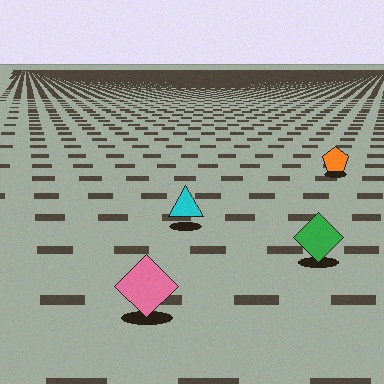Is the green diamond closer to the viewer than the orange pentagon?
Yes. The green diamond is closer — you can tell from the texture gradient: the ground texture is coarser near it.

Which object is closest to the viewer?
The pink diamond is closest. The texture marks near it are larger and more spread out.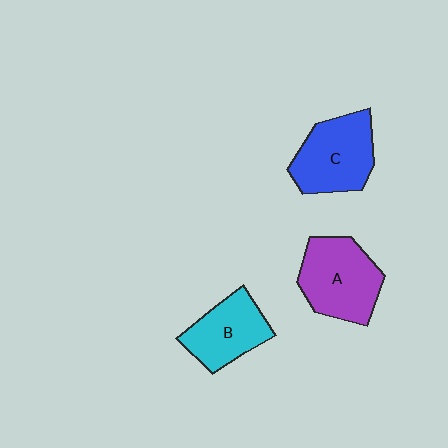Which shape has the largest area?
Shape A (purple).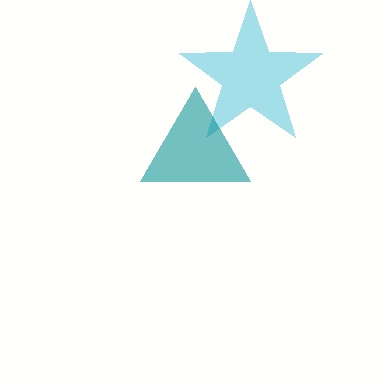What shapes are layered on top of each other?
The layered shapes are: a cyan star, a teal triangle.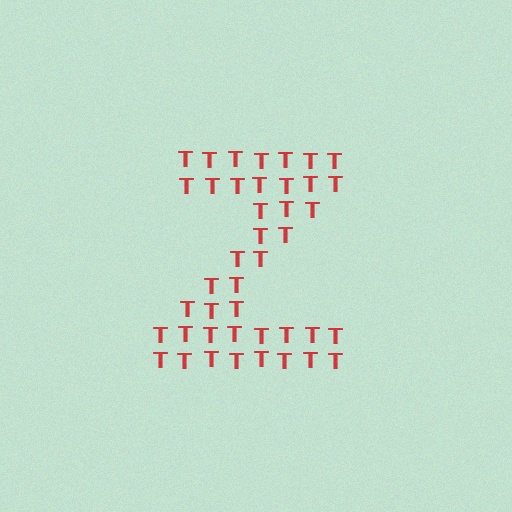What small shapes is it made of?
It is made of small letter T's.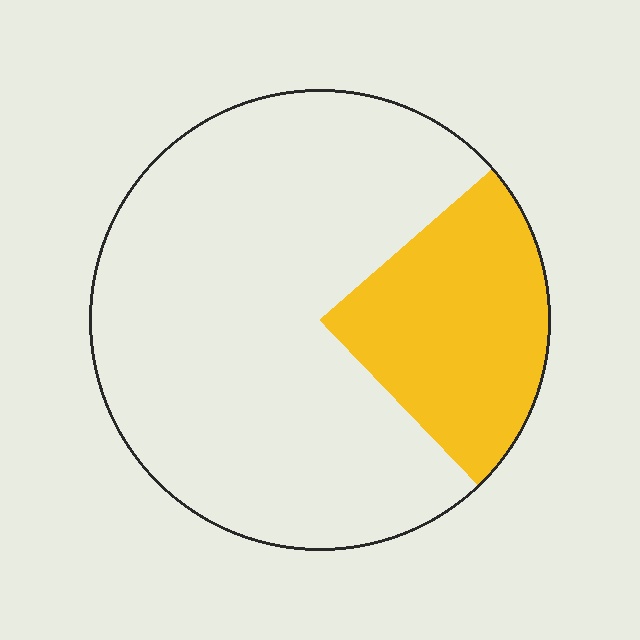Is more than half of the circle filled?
No.